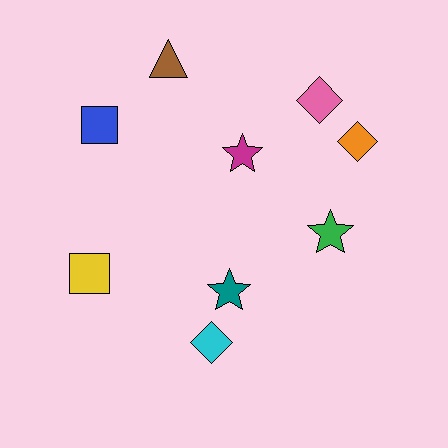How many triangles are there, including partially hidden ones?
There is 1 triangle.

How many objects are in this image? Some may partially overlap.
There are 9 objects.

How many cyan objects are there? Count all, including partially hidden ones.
There is 1 cyan object.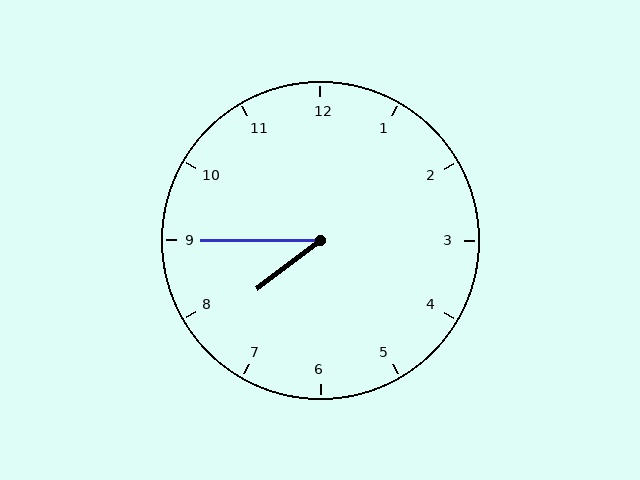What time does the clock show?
7:45.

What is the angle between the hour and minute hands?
Approximately 38 degrees.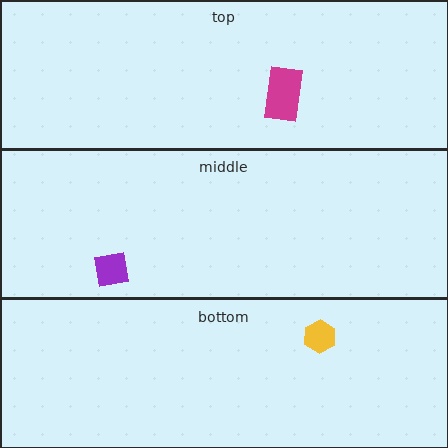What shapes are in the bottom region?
The yellow hexagon.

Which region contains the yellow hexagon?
The bottom region.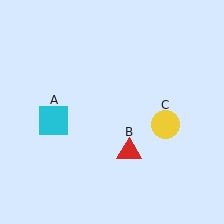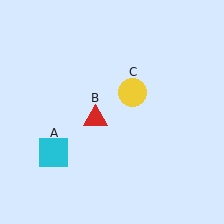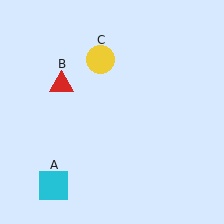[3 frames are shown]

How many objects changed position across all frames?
3 objects changed position: cyan square (object A), red triangle (object B), yellow circle (object C).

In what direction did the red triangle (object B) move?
The red triangle (object B) moved up and to the left.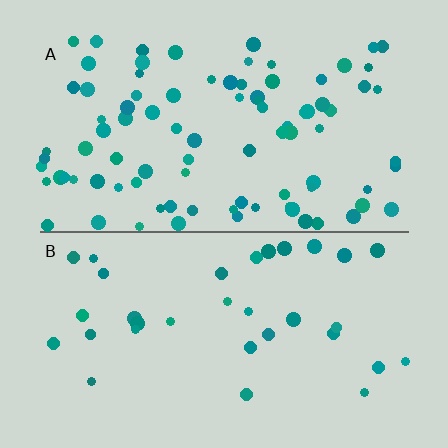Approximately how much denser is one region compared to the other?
Approximately 2.7× — region A over region B.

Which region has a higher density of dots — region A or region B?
A (the top).